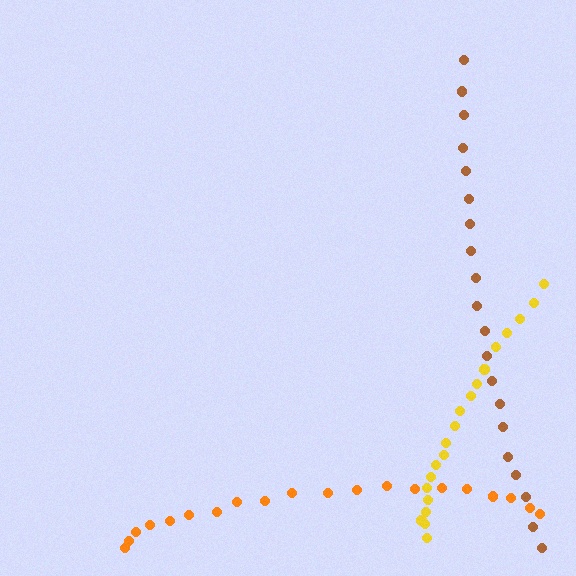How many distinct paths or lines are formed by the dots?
There are 3 distinct paths.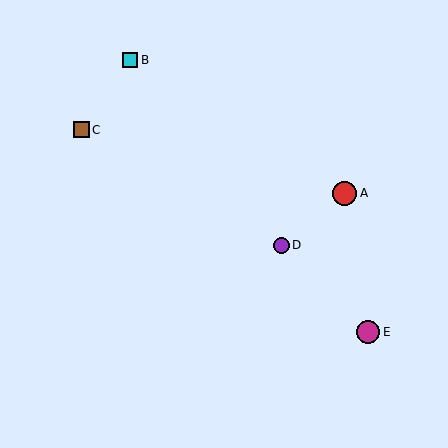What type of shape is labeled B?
Shape B is a cyan square.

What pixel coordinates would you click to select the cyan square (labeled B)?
Click at (130, 60) to select the cyan square B.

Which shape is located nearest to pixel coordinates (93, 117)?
The brown square (labeled C) at (81, 130) is nearest to that location.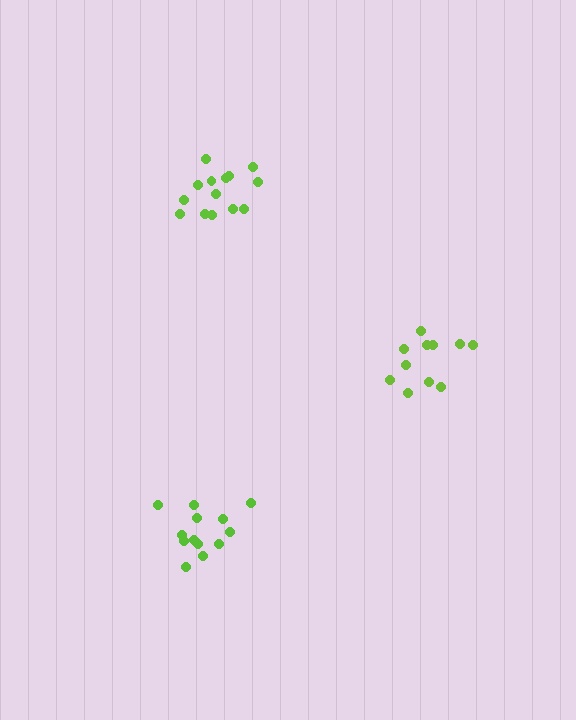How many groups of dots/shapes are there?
There are 3 groups.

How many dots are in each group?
Group 1: 14 dots, Group 2: 13 dots, Group 3: 11 dots (38 total).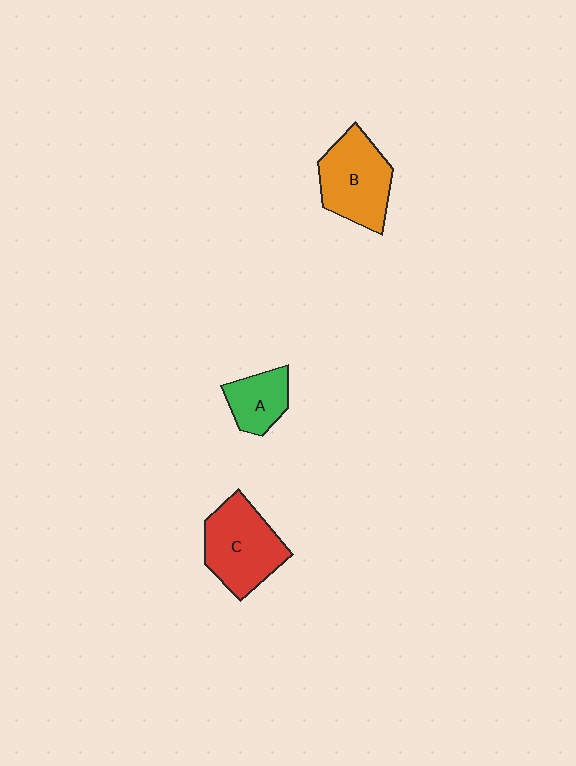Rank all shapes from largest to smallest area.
From largest to smallest: C (red), B (orange), A (green).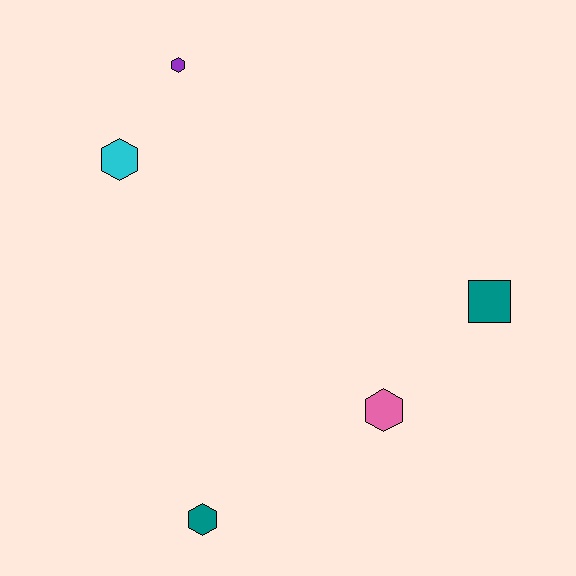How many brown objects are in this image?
There are no brown objects.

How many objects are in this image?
There are 5 objects.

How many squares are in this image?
There is 1 square.